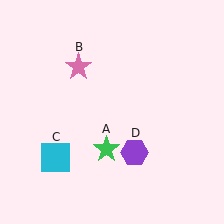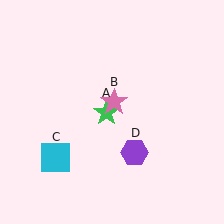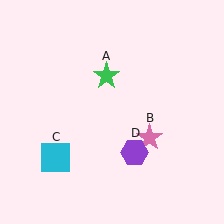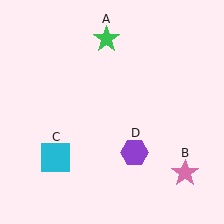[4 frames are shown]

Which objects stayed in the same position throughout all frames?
Cyan square (object C) and purple hexagon (object D) remained stationary.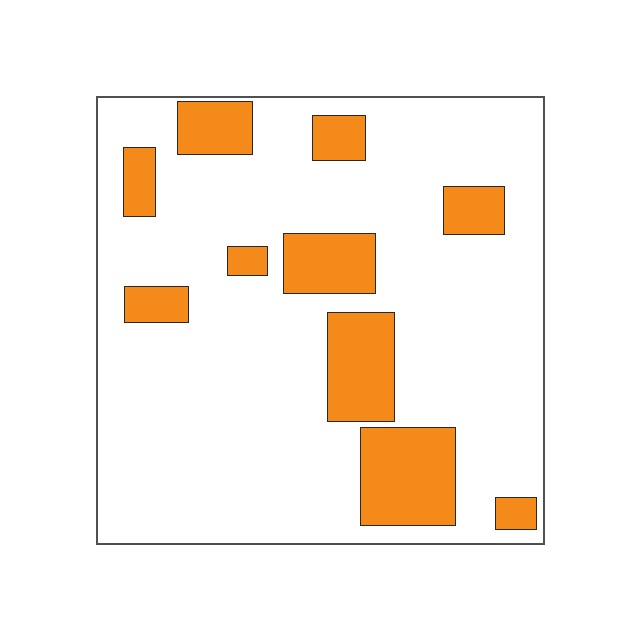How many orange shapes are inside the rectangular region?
10.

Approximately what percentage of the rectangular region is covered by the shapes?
Approximately 20%.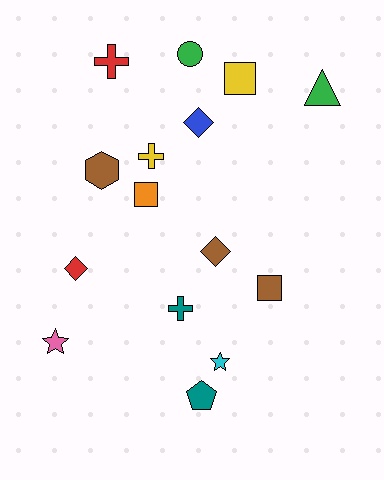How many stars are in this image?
There are 2 stars.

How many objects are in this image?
There are 15 objects.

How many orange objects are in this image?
There is 1 orange object.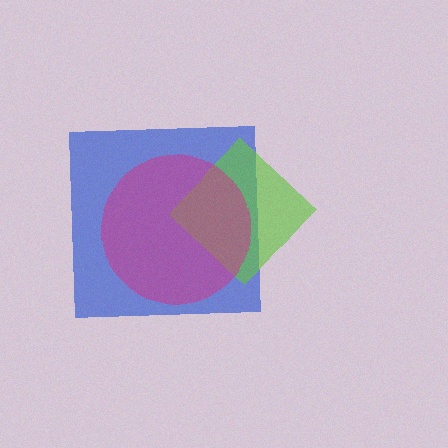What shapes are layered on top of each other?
The layered shapes are: a blue square, a lime diamond, a magenta circle.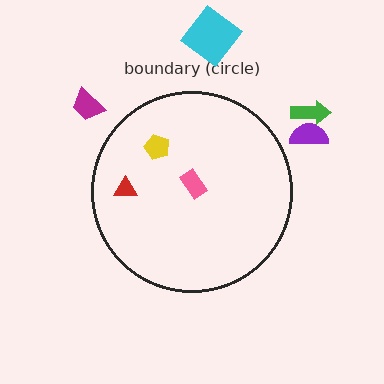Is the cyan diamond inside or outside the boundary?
Outside.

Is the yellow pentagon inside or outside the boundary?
Inside.